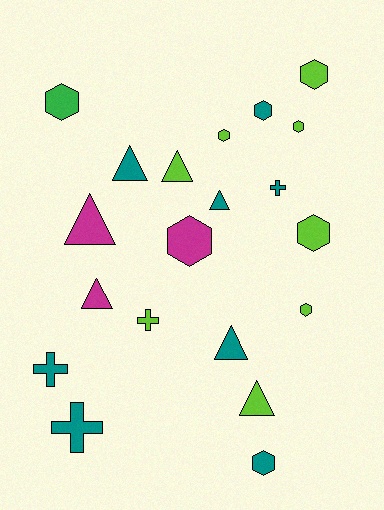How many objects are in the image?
There are 20 objects.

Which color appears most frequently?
Lime, with 8 objects.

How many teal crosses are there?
There are 3 teal crosses.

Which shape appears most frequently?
Hexagon, with 9 objects.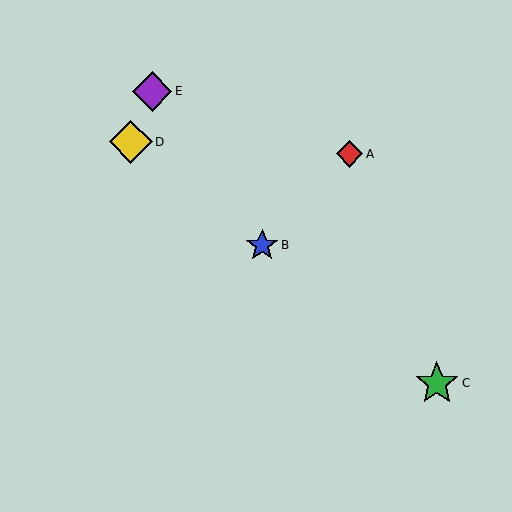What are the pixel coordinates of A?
Object A is at (350, 154).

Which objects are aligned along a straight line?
Objects B, C, D are aligned along a straight line.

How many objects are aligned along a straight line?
3 objects (B, C, D) are aligned along a straight line.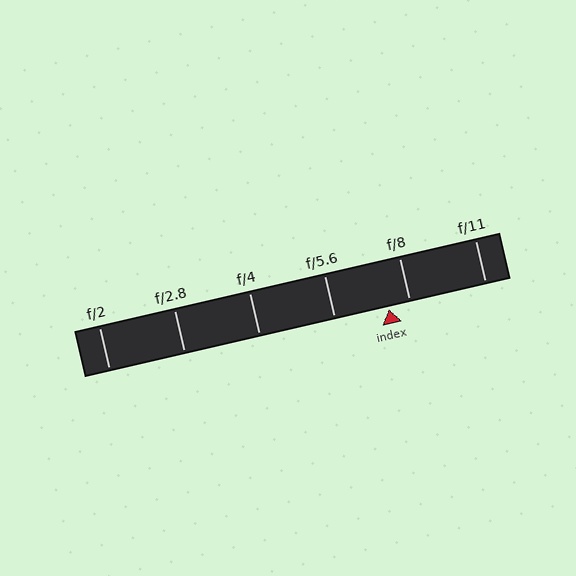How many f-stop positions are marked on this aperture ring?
There are 6 f-stop positions marked.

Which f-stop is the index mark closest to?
The index mark is closest to f/8.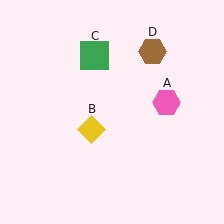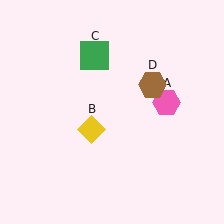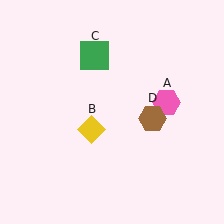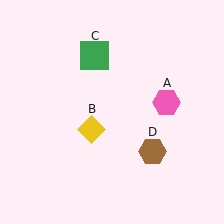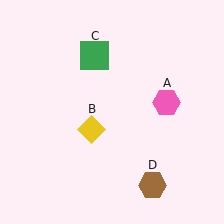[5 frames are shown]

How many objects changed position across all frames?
1 object changed position: brown hexagon (object D).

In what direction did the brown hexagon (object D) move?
The brown hexagon (object D) moved down.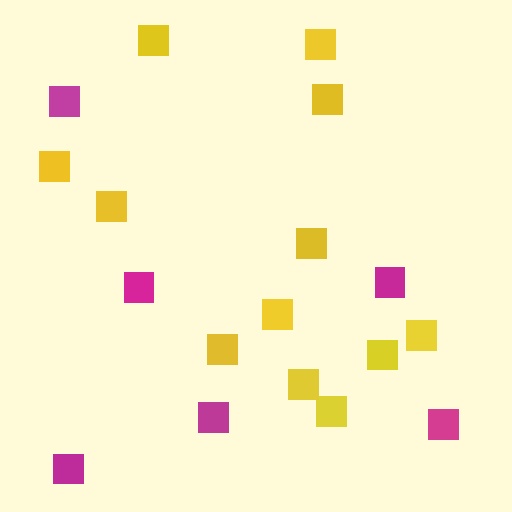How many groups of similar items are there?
There are 2 groups: one group of magenta squares (6) and one group of yellow squares (12).